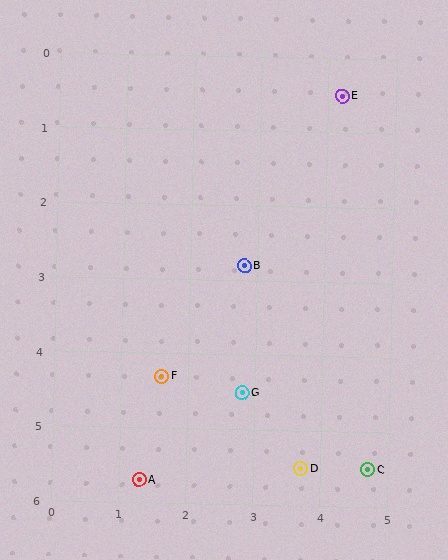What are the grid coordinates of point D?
Point D is at approximately (3.7, 5.5).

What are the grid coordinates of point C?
Point C is at approximately (4.7, 5.5).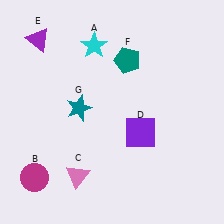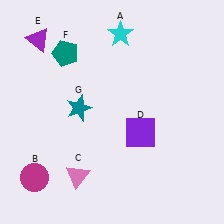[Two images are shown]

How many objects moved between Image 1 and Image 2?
2 objects moved between the two images.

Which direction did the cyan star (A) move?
The cyan star (A) moved right.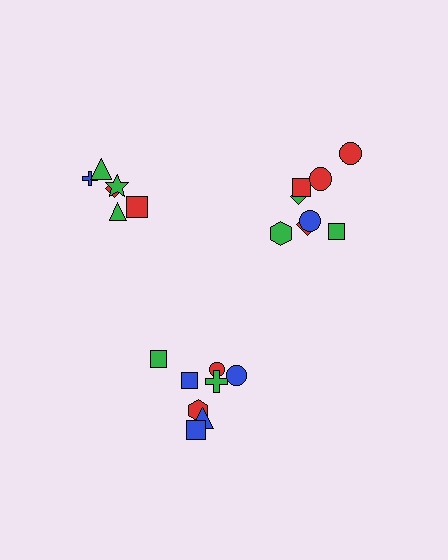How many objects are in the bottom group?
There are 8 objects.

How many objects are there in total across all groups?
There are 22 objects.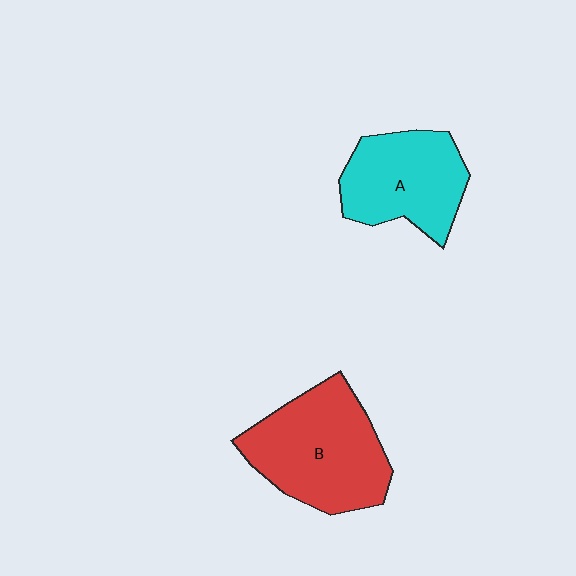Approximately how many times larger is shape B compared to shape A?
Approximately 1.3 times.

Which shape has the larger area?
Shape B (red).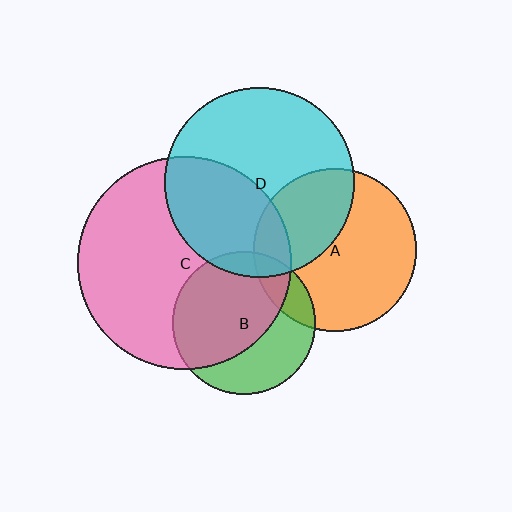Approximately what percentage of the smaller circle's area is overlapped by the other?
Approximately 60%.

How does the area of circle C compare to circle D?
Approximately 1.3 times.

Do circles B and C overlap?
Yes.